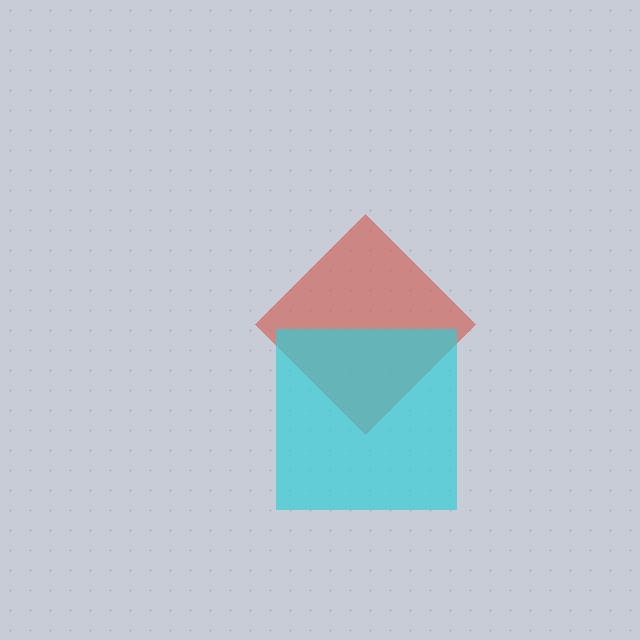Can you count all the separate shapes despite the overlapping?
Yes, there are 2 separate shapes.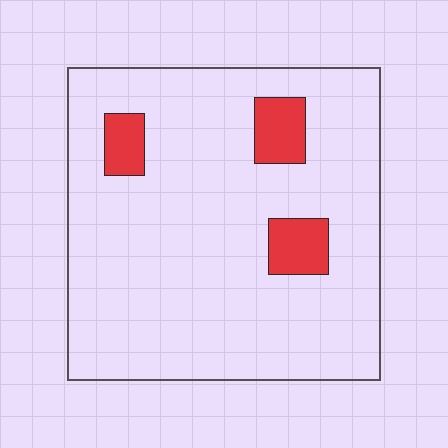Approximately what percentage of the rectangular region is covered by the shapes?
Approximately 10%.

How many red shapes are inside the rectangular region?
3.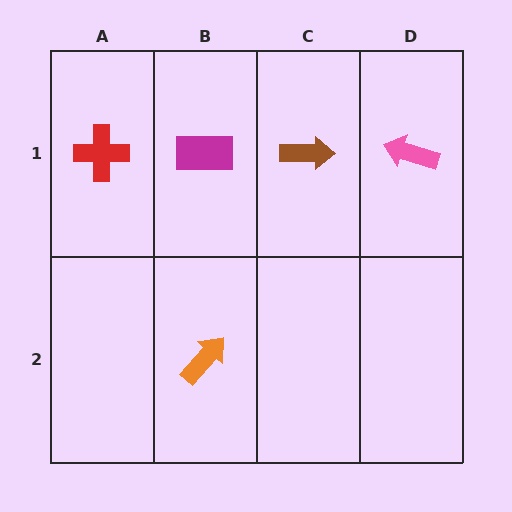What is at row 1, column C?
A brown arrow.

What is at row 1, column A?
A red cross.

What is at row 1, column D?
A pink arrow.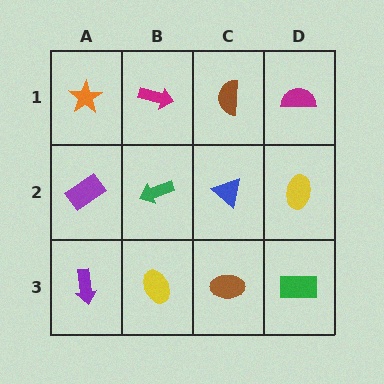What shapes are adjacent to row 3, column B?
A green arrow (row 2, column B), a purple arrow (row 3, column A), a brown ellipse (row 3, column C).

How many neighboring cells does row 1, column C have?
3.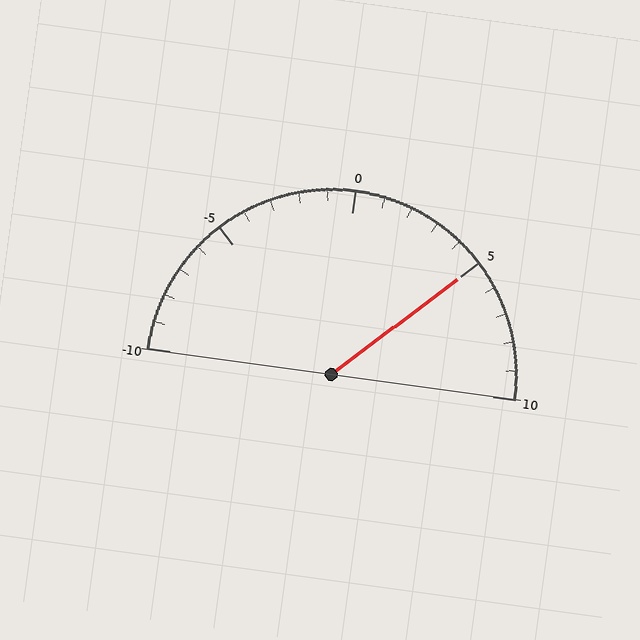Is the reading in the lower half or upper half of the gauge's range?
The reading is in the upper half of the range (-10 to 10).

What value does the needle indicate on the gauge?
The needle indicates approximately 5.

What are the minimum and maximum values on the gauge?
The gauge ranges from -10 to 10.